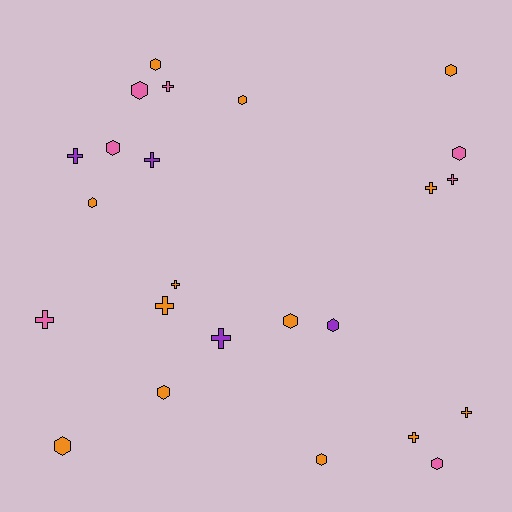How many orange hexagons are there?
There are 8 orange hexagons.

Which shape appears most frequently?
Hexagon, with 13 objects.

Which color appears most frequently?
Orange, with 13 objects.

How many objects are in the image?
There are 24 objects.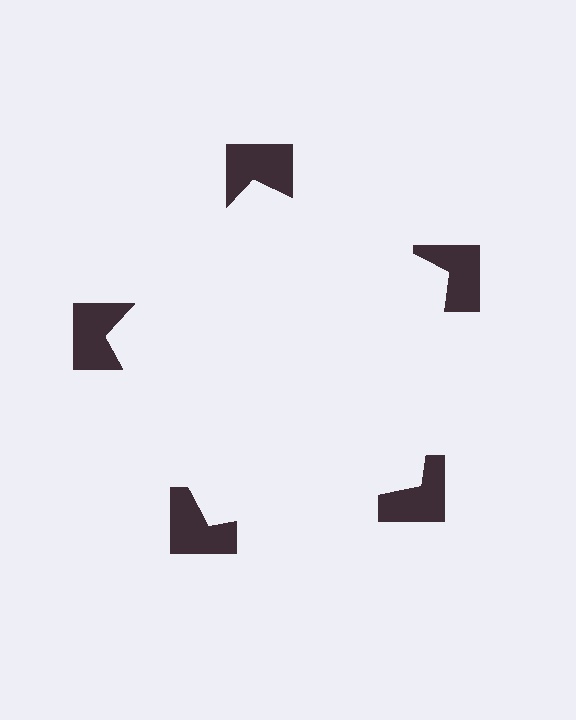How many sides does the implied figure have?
5 sides.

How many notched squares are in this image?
There are 5 — one at each vertex of the illusory pentagon.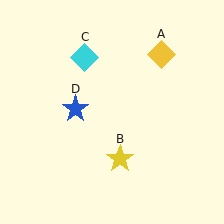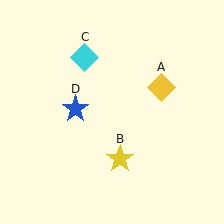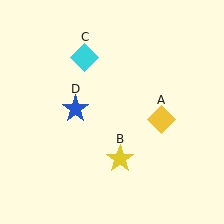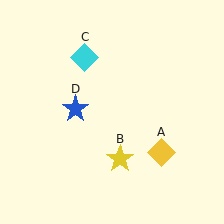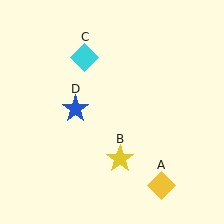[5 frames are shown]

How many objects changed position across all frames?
1 object changed position: yellow diamond (object A).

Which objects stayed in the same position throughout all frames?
Yellow star (object B) and cyan diamond (object C) and blue star (object D) remained stationary.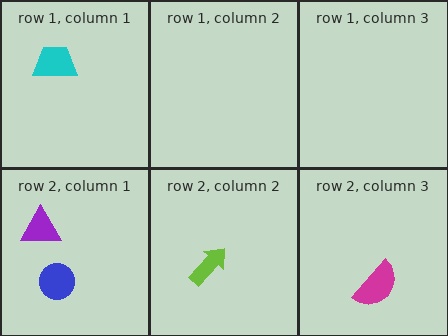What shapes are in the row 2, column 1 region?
The blue circle, the purple triangle.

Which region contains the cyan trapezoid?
The row 1, column 1 region.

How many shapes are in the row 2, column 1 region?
2.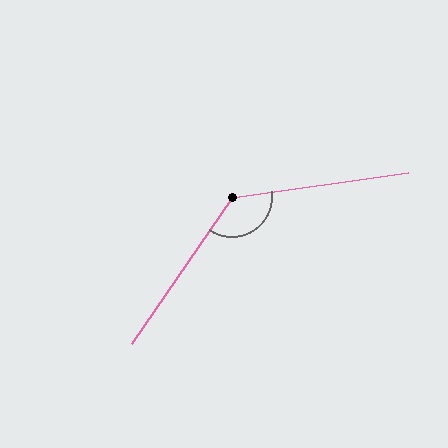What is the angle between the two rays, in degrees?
Approximately 133 degrees.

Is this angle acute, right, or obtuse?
It is obtuse.